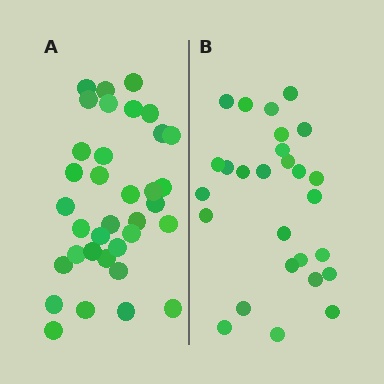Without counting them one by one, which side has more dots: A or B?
Region A (the left region) has more dots.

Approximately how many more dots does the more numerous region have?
Region A has roughly 8 or so more dots than region B.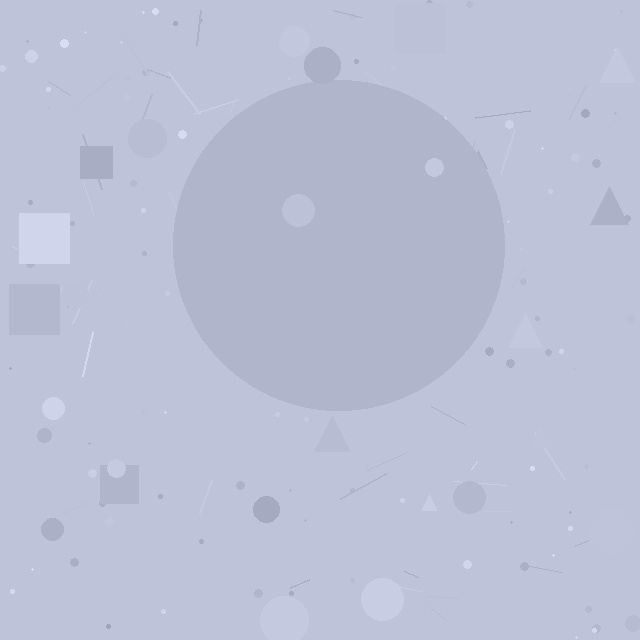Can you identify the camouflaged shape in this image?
The camouflaged shape is a circle.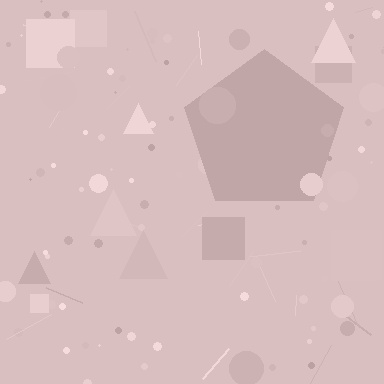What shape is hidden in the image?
A pentagon is hidden in the image.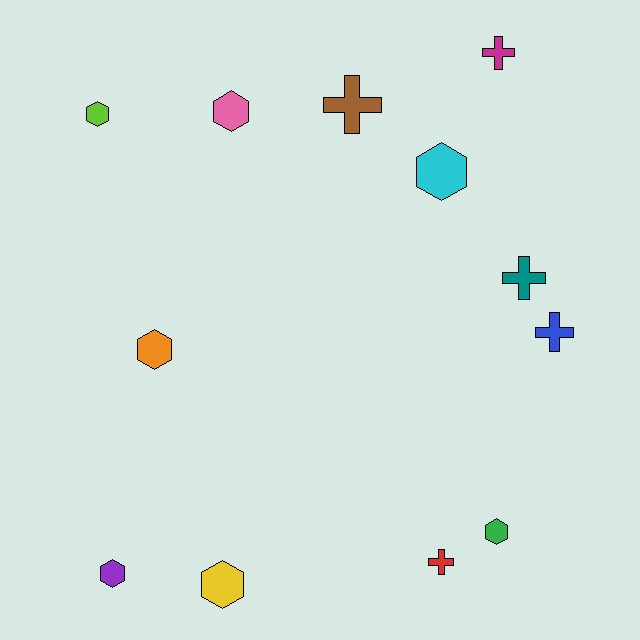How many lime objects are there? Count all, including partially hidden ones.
There is 1 lime object.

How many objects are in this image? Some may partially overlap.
There are 12 objects.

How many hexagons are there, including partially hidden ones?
There are 7 hexagons.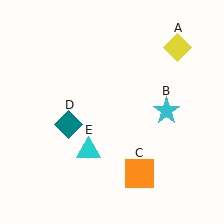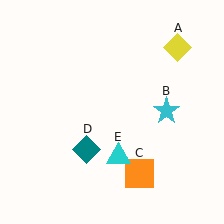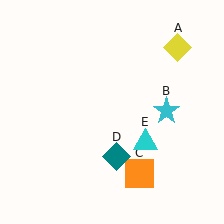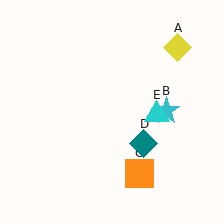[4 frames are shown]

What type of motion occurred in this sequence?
The teal diamond (object D), cyan triangle (object E) rotated counterclockwise around the center of the scene.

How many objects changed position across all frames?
2 objects changed position: teal diamond (object D), cyan triangle (object E).